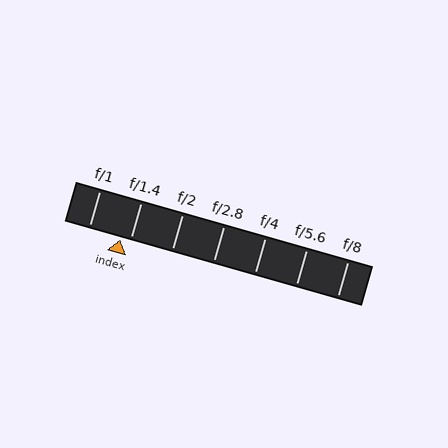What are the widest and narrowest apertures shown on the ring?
The widest aperture shown is f/1 and the narrowest is f/8.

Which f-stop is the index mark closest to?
The index mark is closest to f/1.4.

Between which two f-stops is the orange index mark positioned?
The index mark is between f/1 and f/1.4.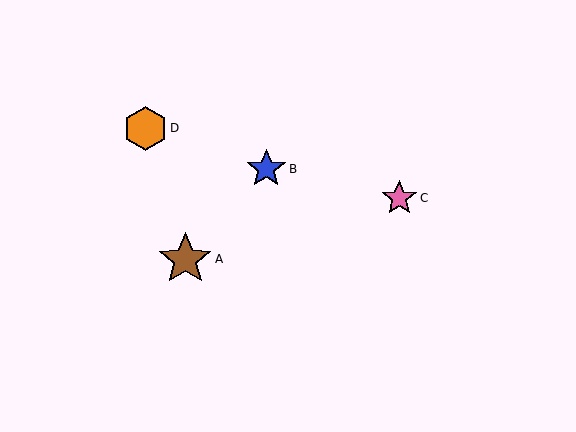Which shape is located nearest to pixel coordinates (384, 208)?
The pink star (labeled C) at (399, 198) is nearest to that location.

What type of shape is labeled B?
Shape B is a blue star.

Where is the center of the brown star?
The center of the brown star is at (185, 259).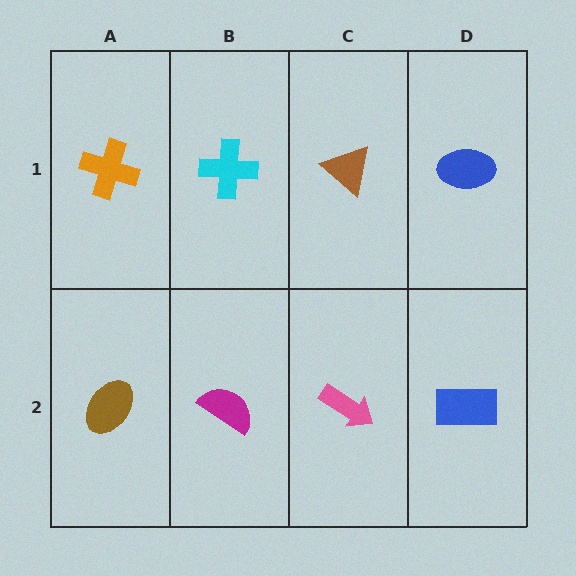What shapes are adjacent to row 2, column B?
A cyan cross (row 1, column B), a brown ellipse (row 2, column A), a pink arrow (row 2, column C).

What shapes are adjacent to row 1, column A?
A brown ellipse (row 2, column A), a cyan cross (row 1, column B).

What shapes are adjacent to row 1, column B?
A magenta semicircle (row 2, column B), an orange cross (row 1, column A), a brown triangle (row 1, column C).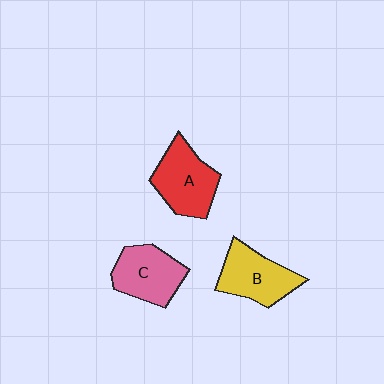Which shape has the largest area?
Shape A (red).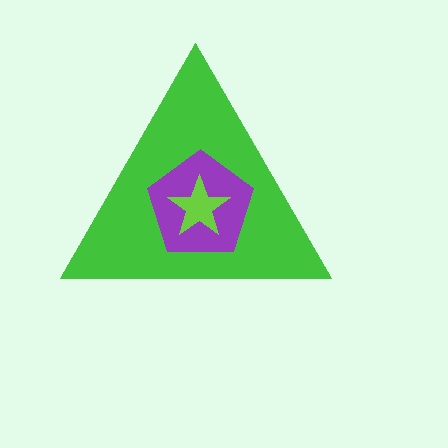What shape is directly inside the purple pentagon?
The lime star.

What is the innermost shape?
The lime star.